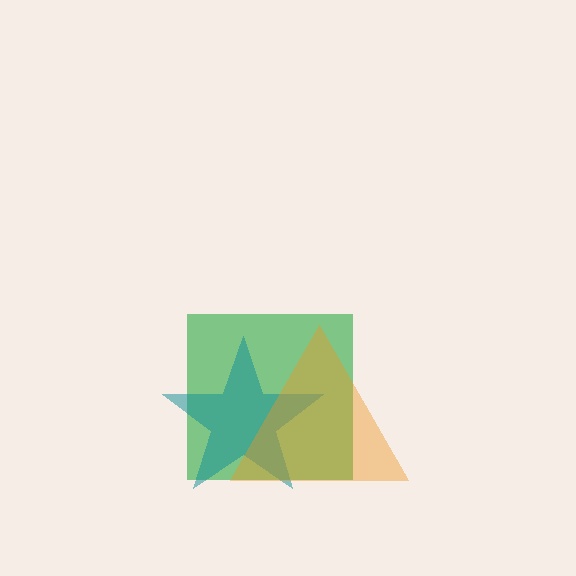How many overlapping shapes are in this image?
There are 3 overlapping shapes in the image.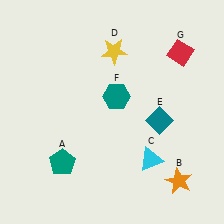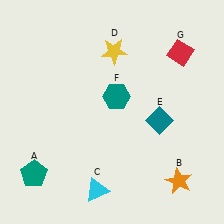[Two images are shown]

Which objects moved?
The objects that moved are: the teal pentagon (A), the cyan triangle (C).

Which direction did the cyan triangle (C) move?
The cyan triangle (C) moved left.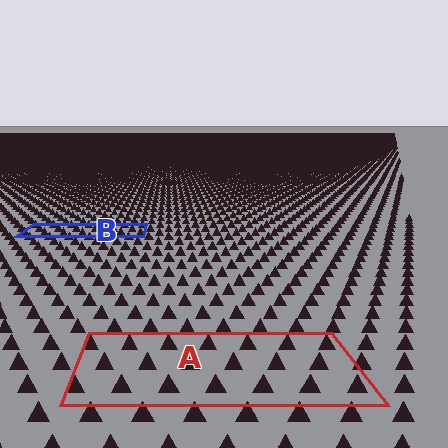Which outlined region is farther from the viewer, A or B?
Region B is farther from the viewer — the texture elements inside it appear smaller and more densely packed.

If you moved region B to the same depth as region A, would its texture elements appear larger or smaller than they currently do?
They would appear larger. At a closer depth, the same texture elements are projected at a bigger on-screen size.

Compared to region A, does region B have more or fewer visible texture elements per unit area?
Region B has more texture elements per unit area — they are packed more densely because it is farther away.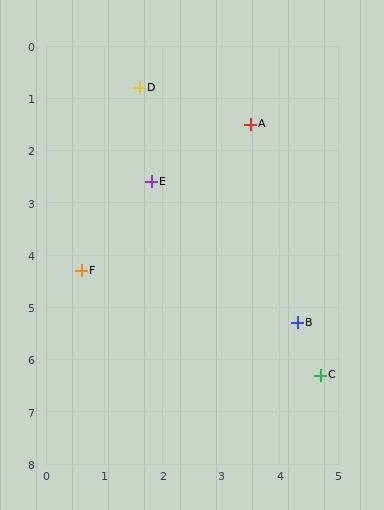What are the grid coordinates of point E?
Point E is at approximately (1.8, 2.6).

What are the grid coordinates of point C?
Point C is at approximately (4.7, 6.3).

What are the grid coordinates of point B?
Point B is at approximately (4.3, 5.3).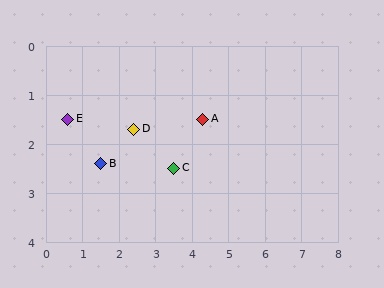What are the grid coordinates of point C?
Point C is at approximately (3.5, 2.5).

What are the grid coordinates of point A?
Point A is at approximately (4.3, 1.5).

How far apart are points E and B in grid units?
Points E and B are about 1.3 grid units apart.